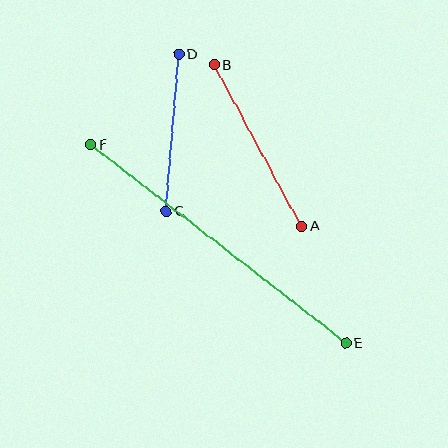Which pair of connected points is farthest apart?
Points E and F are farthest apart.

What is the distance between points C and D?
The distance is approximately 158 pixels.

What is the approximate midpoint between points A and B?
The midpoint is at approximately (258, 146) pixels.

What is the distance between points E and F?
The distance is approximately 324 pixels.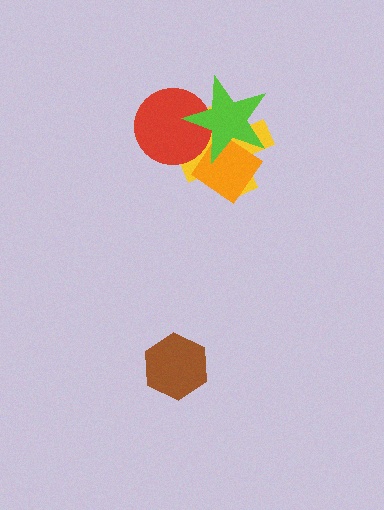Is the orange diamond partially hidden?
Yes, it is partially covered by another shape.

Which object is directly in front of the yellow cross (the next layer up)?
The orange diamond is directly in front of the yellow cross.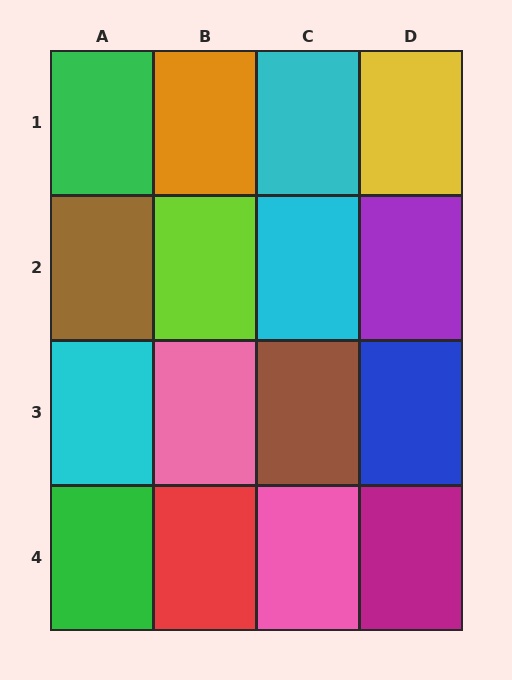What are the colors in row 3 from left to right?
Cyan, pink, brown, blue.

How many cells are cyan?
3 cells are cyan.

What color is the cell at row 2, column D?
Purple.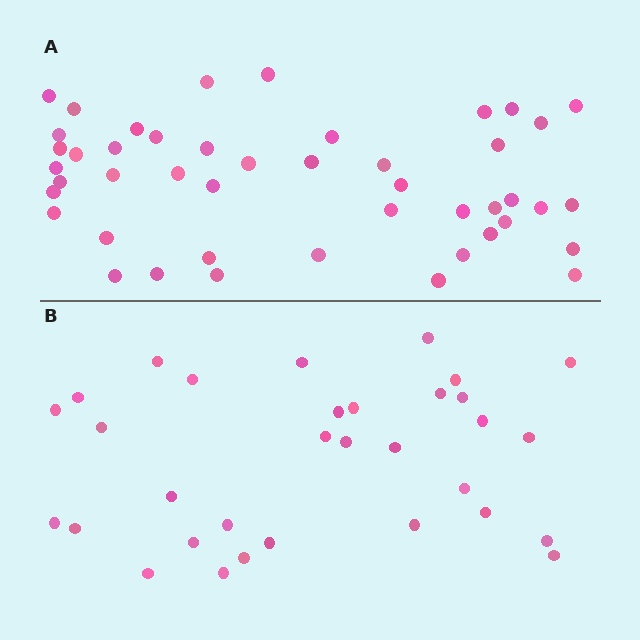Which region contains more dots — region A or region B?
Region A (the top region) has more dots.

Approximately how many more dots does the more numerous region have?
Region A has approximately 15 more dots than region B.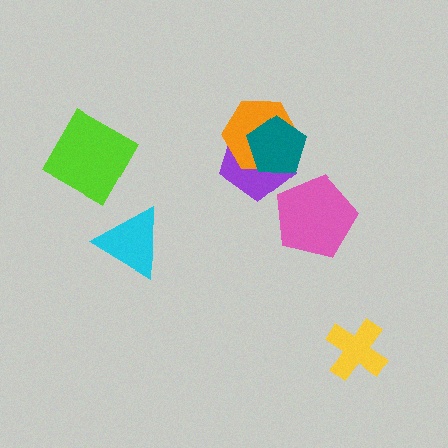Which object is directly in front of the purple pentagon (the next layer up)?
The orange hexagon is directly in front of the purple pentagon.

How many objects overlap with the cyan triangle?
0 objects overlap with the cyan triangle.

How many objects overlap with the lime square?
0 objects overlap with the lime square.